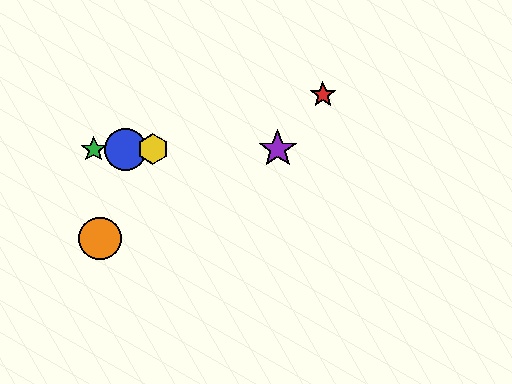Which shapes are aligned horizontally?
The blue circle, the green star, the yellow hexagon, the purple star are aligned horizontally.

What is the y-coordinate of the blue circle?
The blue circle is at y≈149.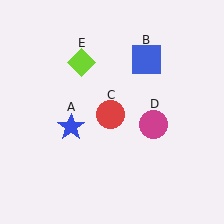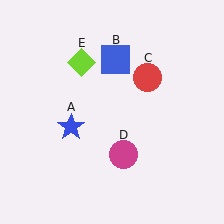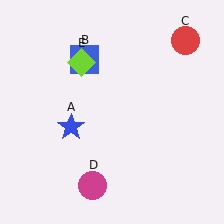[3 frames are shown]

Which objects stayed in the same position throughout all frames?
Blue star (object A) and lime diamond (object E) remained stationary.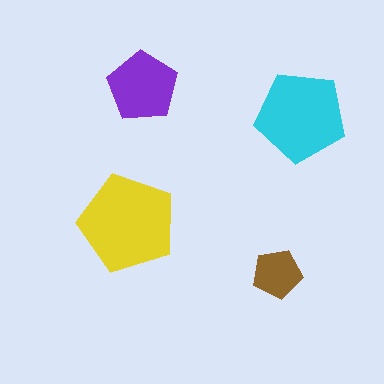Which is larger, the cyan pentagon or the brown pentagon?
The cyan one.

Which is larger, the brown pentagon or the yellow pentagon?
The yellow one.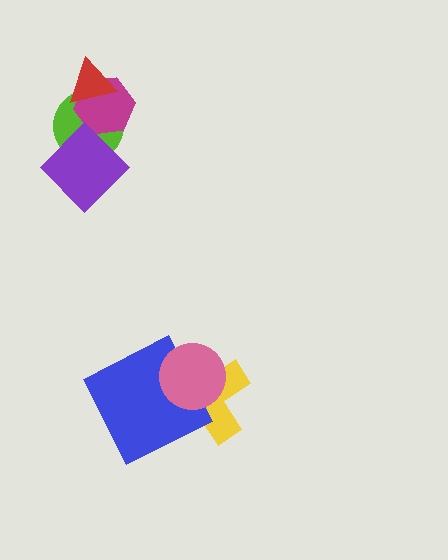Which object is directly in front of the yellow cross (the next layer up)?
The blue square is directly in front of the yellow cross.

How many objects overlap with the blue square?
2 objects overlap with the blue square.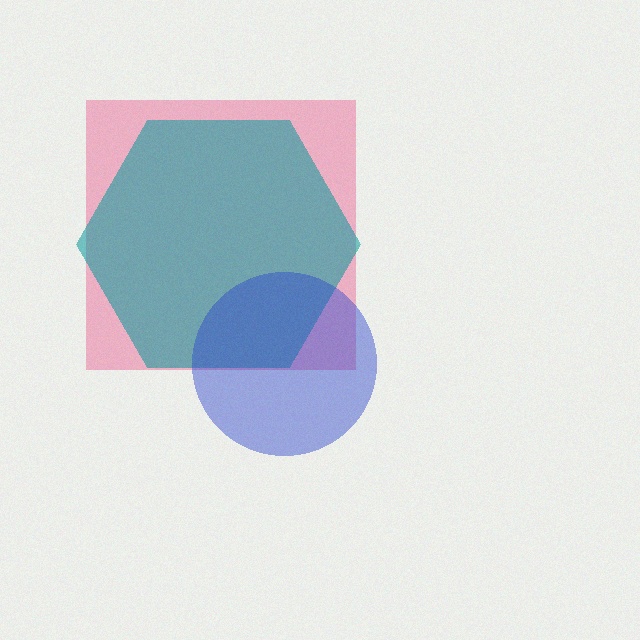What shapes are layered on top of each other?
The layered shapes are: a pink square, a teal hexagon, a blue circle.